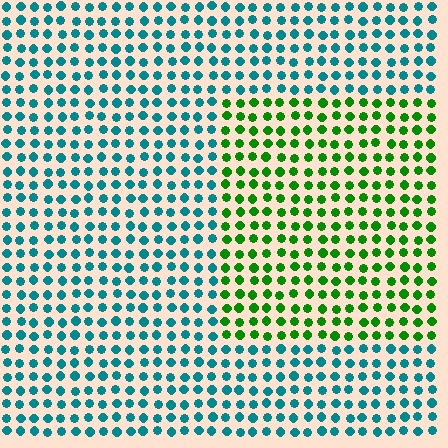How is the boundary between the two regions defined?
The boundary is defined purely by a slight shift in hue (about 63 degrees). Spacing, size, and orientation are identical on both sides.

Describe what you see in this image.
The image is filled with small teal elements in a uniform arrangement. A rectangle-shaped region is visible where the elements are tinted to a slightly different hue, forming a subtle color boundary.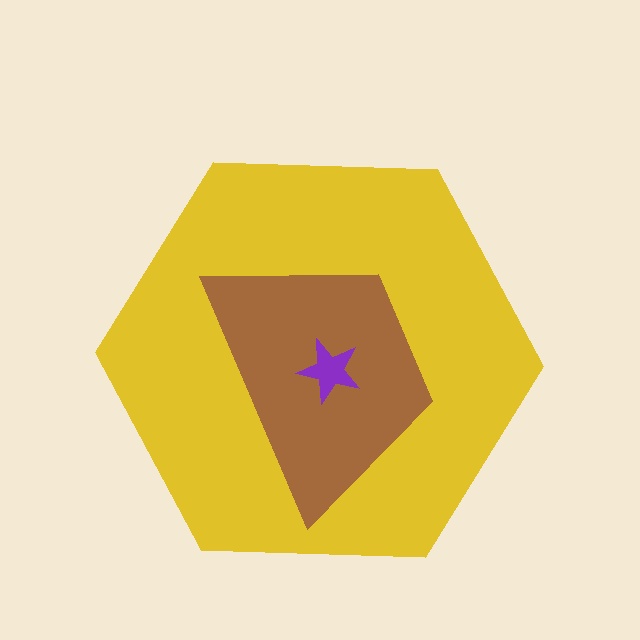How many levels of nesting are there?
3.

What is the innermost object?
The purple star.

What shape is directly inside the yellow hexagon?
The brown trapezoid.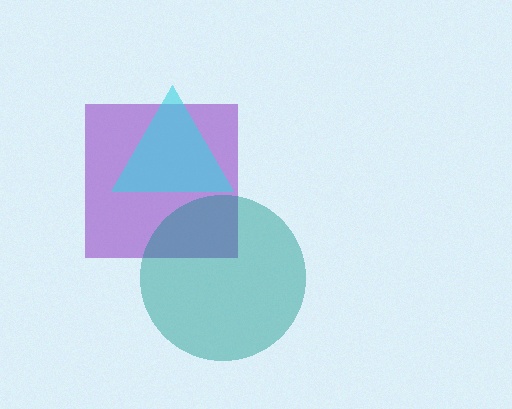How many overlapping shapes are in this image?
There are 3 overlapping shapes in the image.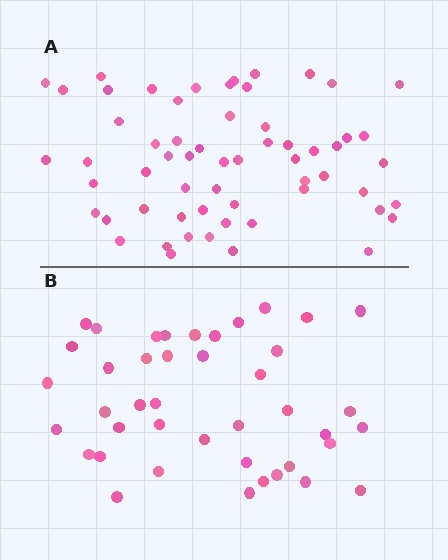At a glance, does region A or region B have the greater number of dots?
Region A (the top region) has more dots.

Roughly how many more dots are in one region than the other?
Region A has approximately 20 more dots than region B.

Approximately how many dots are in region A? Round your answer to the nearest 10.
About 60 dots.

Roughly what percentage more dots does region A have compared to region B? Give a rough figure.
About 45% more.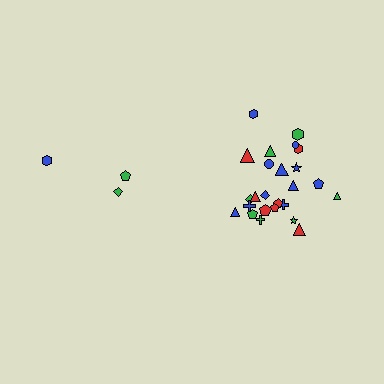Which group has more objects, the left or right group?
The right group.